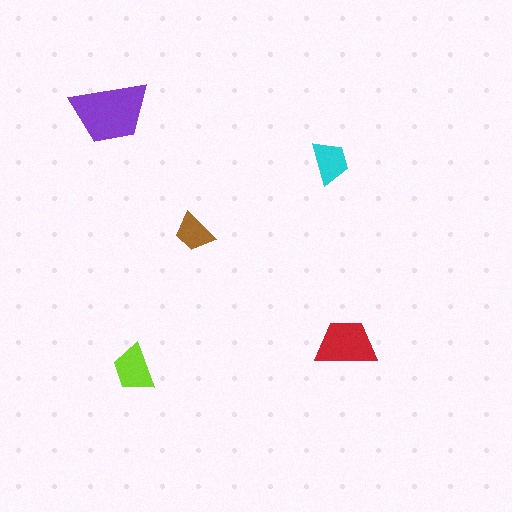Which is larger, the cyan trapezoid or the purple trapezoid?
The purple one.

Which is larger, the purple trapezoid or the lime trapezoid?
The purple one.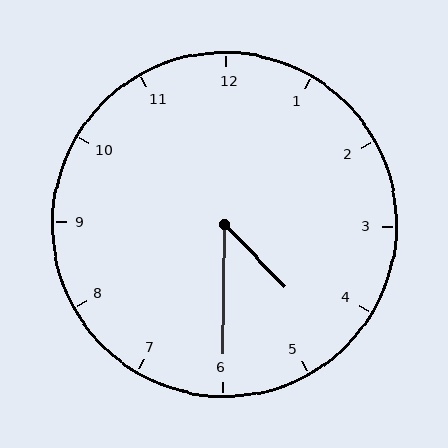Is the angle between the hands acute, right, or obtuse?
It is acute.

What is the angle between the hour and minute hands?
Approximately 45 degrees.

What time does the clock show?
4:30.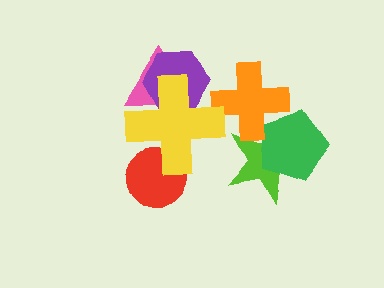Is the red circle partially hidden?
Yes, it is partially covered by another shape.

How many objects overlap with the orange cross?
3 objects overlap with the orange cross.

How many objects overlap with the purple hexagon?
2 objects overlap with the purple hexagon.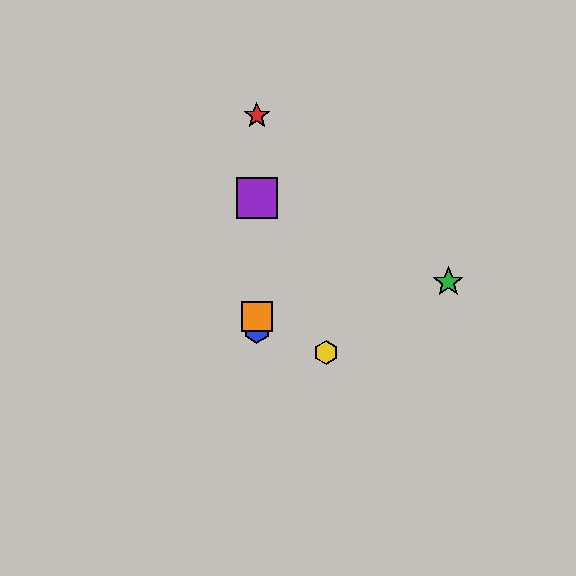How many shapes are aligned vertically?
4 shapes (the red star, the blue hexagon, the purple square, the orange square) are aligned vertically.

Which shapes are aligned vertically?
The red star, the blue hexagon, the purple square, the orange square are aligned vertically.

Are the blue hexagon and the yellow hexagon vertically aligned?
No, the blue hexagon is at x≈257 and the yellow hexagon is at x≈326.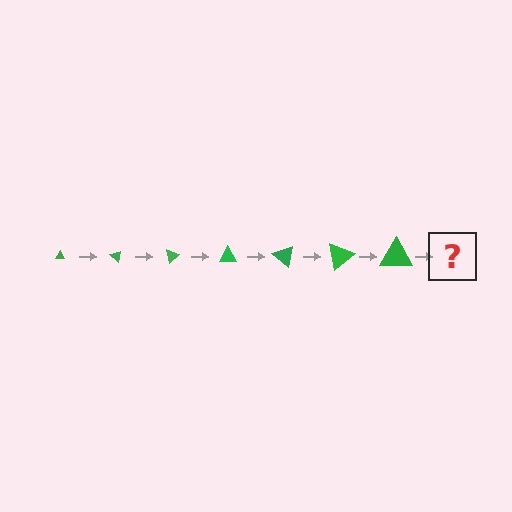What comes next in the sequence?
The next element should be a triangle, larger than the previous one and rotated 280 degrees from the start.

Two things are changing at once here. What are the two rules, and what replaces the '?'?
The two rules are that the triangle grows larger each step and it rotates 40 degrees each step. The '?' should be a triangle, larger than the previous one and rotated 280 degrees from the start.